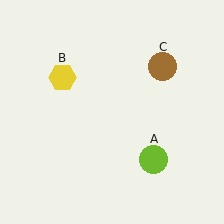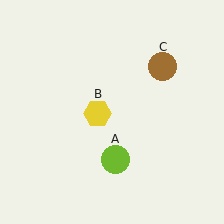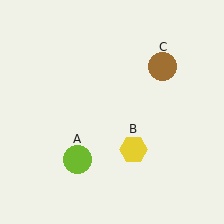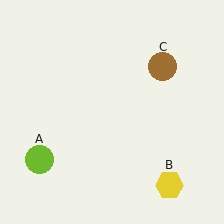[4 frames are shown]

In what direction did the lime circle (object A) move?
The lime circle (object A) moved left.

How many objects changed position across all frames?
2 objects changed position: lime circle (object A), yellow hexagon (object B).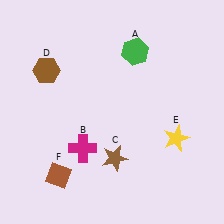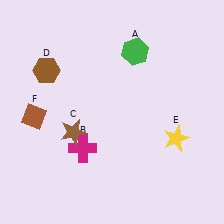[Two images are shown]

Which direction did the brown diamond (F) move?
The brown diamond (F) moved up.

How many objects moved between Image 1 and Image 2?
2 objects moved between the two images.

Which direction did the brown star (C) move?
The brown star (C) moved left.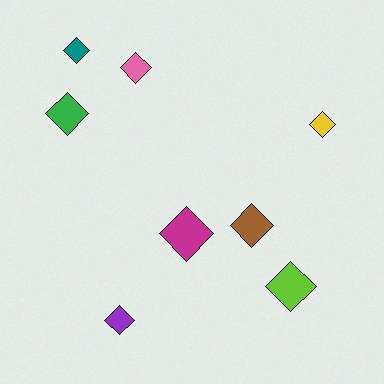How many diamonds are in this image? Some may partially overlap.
There are 8 diamonds.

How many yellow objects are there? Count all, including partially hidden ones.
There is 1 yellow object.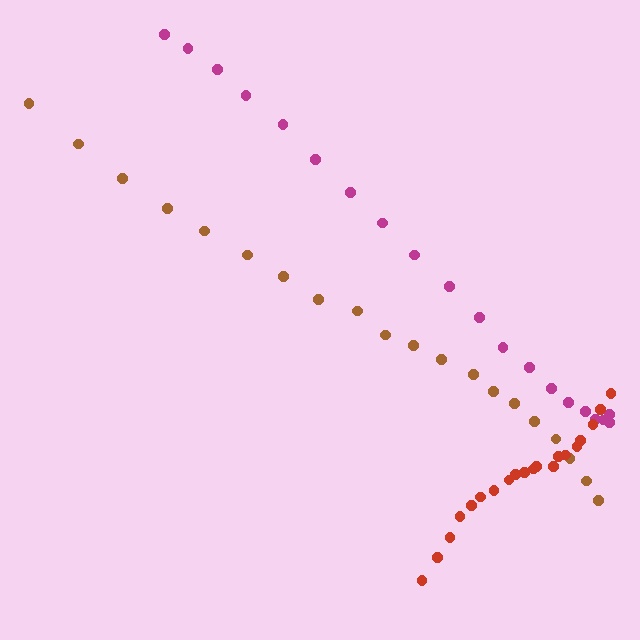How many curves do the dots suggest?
There are 3 distinct paths.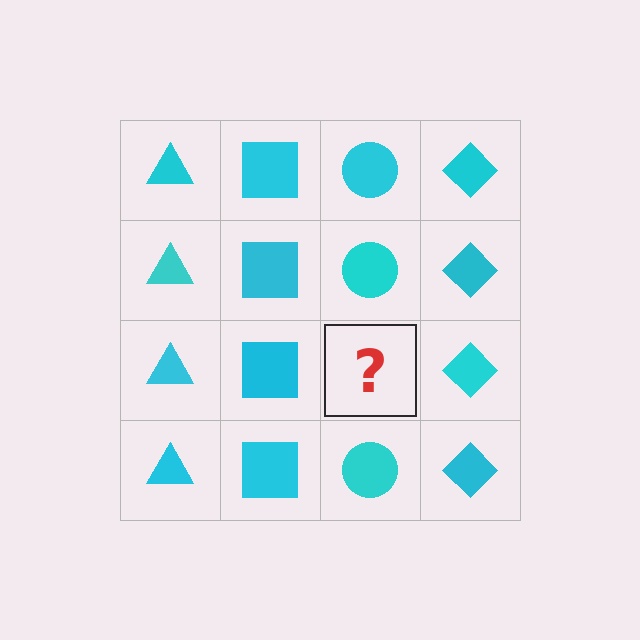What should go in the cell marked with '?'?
The missing cell should contain a cyan circle.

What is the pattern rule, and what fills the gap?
The rule is that each column has a consistent shape. The gap should be filled with a cyan circle.